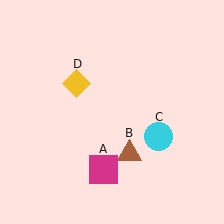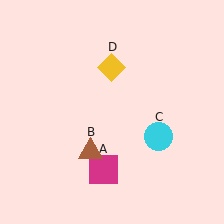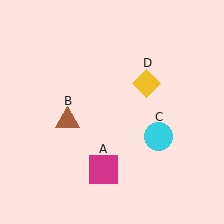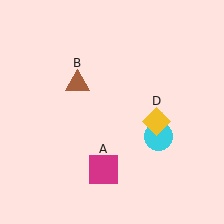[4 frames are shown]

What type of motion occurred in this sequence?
The brown triangle (object B), yellow diamond (object D) rotated clockwise around the center of the scene.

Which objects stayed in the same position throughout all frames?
Magenta square (object A) and cyan circle (object C) remained stationary.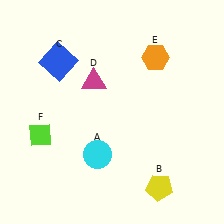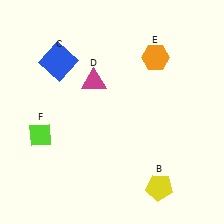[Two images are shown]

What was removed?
The cyan circle (A) was removed in Image 2.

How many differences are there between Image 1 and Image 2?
There is 1 difference between the two images.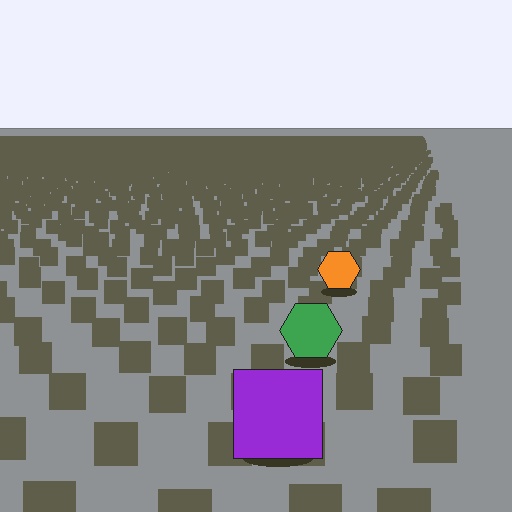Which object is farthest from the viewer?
The orange hexagon is farthest from the viewer. It appears smaller and the ground texture around it is denser.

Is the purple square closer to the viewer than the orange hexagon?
Yes. The purple square is closer — you can tell from the texture gradient: the ground texture is coarser near it.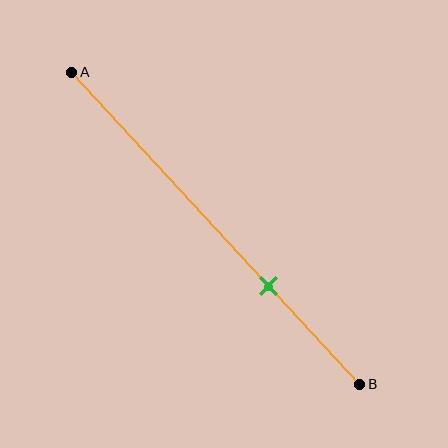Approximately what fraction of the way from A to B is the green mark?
The green mark is approximately 70% of the way from A to B.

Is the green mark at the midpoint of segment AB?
No, the mark is at about 70% from A, not at the 50% midpoint.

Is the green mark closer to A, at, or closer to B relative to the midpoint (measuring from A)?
The green mark is closer to point B than the midpoint of segment AB.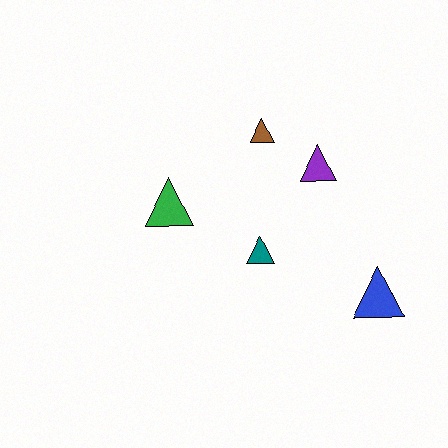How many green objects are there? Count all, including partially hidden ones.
There is 1 green object.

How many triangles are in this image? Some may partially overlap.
There are 5 triangles.